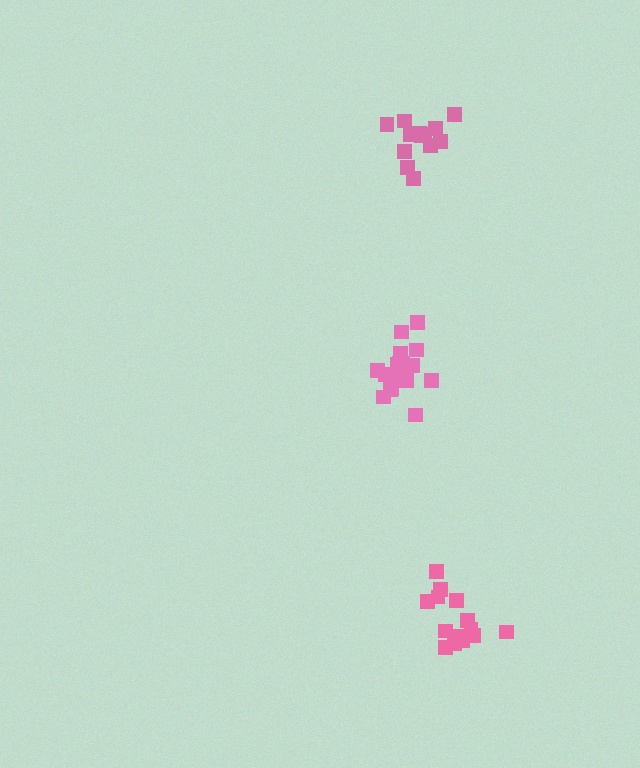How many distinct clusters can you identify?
There are 3 distinct clusters.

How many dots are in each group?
Group 1: 14 dots, Group 2: 19 dots, Group 3: 14 dots (47 total).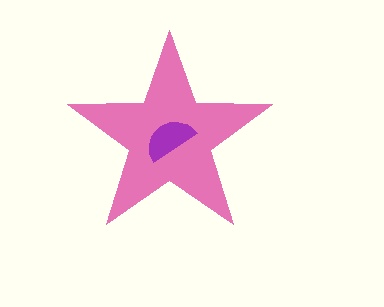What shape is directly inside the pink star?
The purple semicircle.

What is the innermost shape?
The purple semicircle.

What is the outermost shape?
The pink star.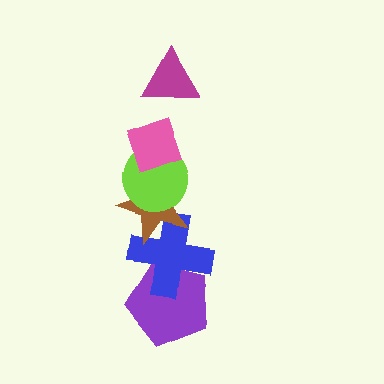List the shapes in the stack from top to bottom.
From top to bottom: the magenta triangle, the pink diamond, the lime circle, the brown star, the blue cross, the purple pentagon.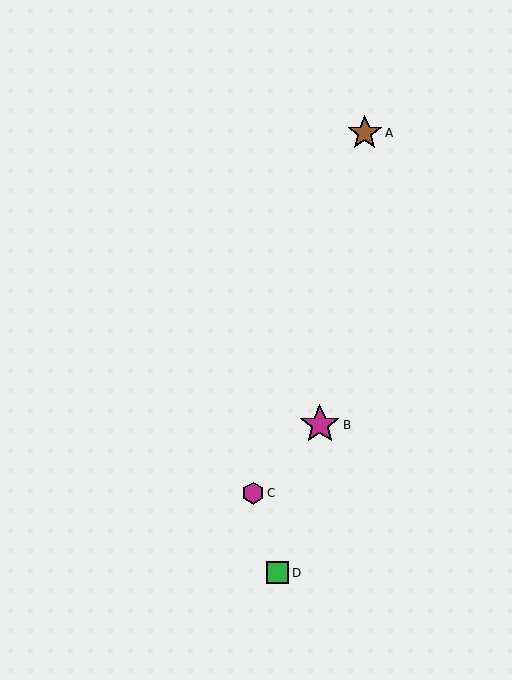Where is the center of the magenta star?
The center of the magenta star is at (320, 425).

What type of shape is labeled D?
Shape D is a green square.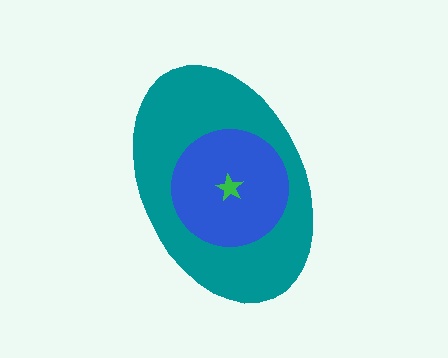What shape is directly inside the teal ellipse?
The blue circle.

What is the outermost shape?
The teal ellipse.